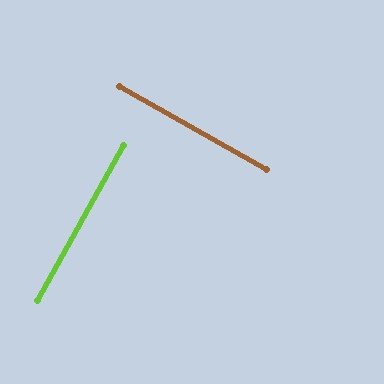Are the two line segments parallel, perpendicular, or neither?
Perpendicular — they meet at approximately 89°.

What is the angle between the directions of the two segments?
Approximately 89 degrees.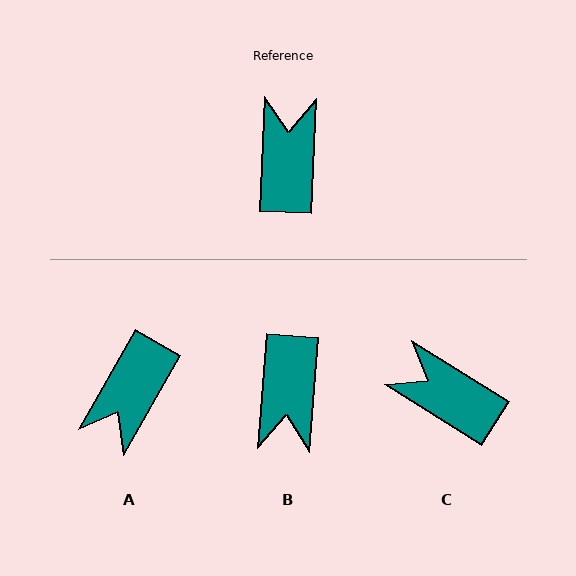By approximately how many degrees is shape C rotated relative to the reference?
Approximately 61 degrees counter-clockwise.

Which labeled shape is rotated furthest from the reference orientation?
B, about 178 degrees away.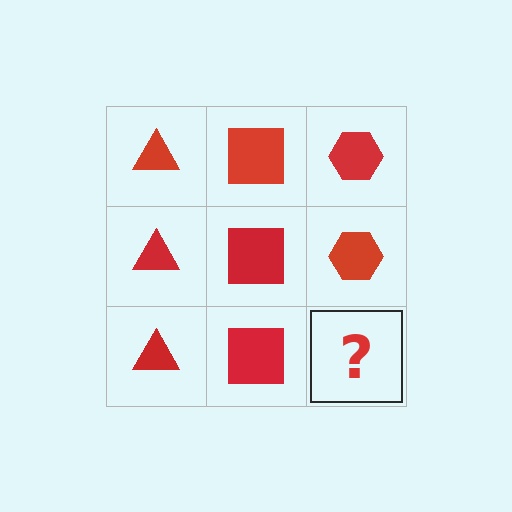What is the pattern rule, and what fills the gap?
The rule is that each column has a consistent shape. The gap should be filled with a red hexagon.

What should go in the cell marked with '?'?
The missing cell should contain a red hexagon.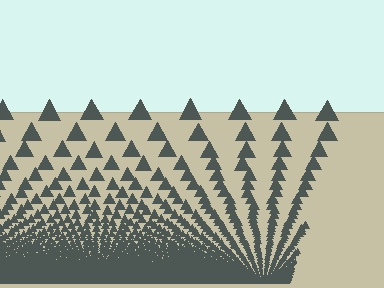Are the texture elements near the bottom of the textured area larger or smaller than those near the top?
Smaller. The gradient is inverted — elements near the bottom are smaller and denser.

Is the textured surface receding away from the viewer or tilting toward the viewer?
The surface appears to tilt toward the viewer. Texture elements get larger and sparser toward the top.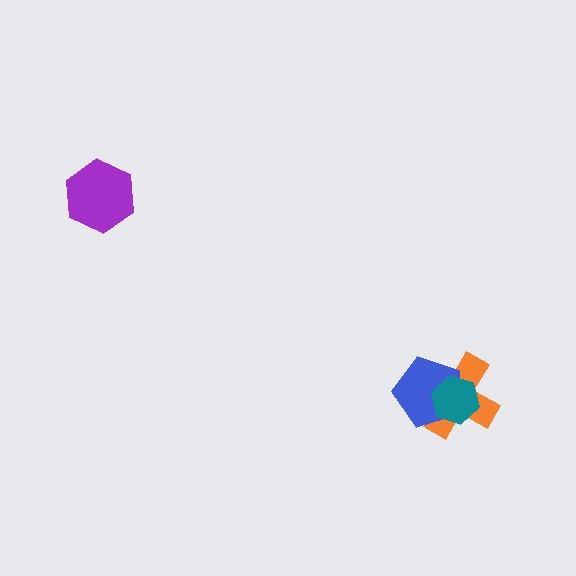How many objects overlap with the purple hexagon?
0 objects overlap with the purple hexagon.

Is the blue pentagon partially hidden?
Yes, it is partially covered by another shape.